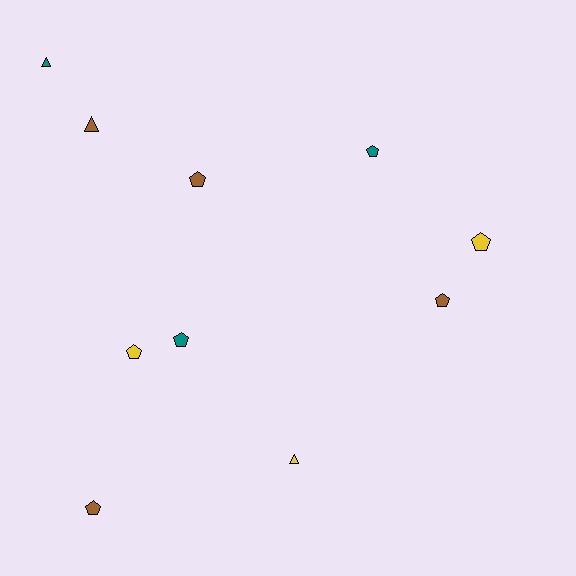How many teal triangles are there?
There is 1 teal triangle.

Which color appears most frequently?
Brown, with 4 objects.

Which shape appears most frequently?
Pentagon, with 7 objects.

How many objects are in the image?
There are 10 objects.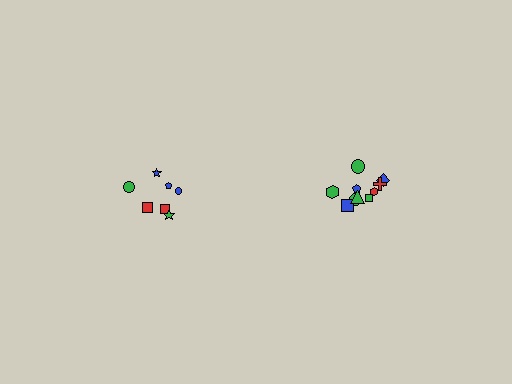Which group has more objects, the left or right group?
The right group.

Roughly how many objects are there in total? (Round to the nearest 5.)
Roughly 15 objects in total.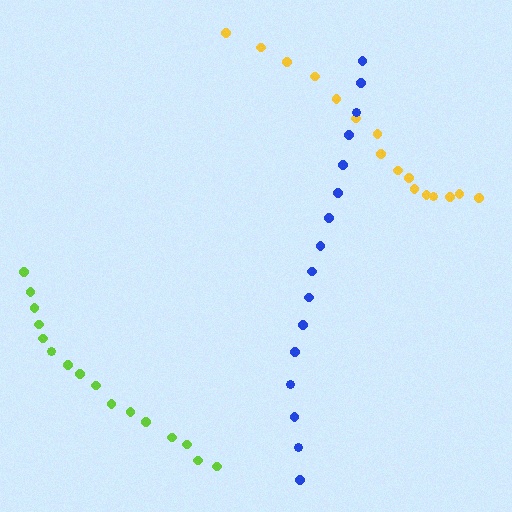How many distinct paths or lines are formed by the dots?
There are 3 distinct paths.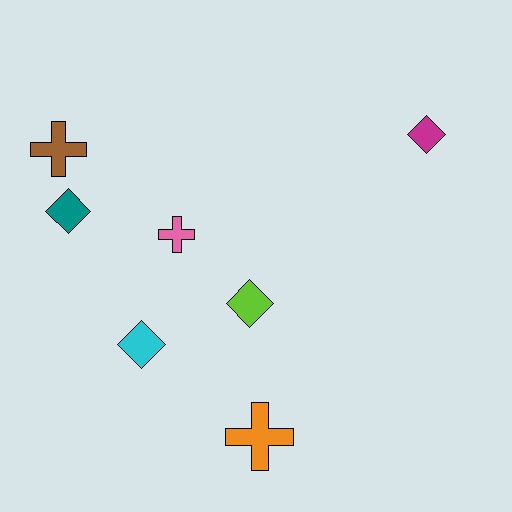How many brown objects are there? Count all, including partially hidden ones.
There is 1 brown object.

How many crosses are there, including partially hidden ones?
There are 3 crosses.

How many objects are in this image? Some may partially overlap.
There are 7 objects.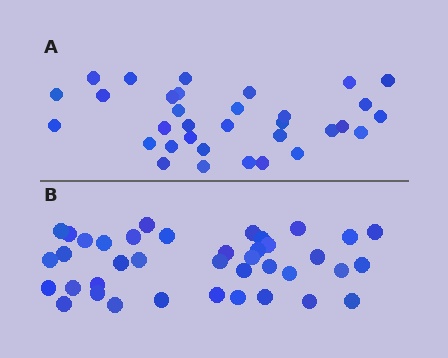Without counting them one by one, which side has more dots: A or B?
Region B (the bottom region) has more dots.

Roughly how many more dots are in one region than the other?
Region B has about 6 more dots than region A.